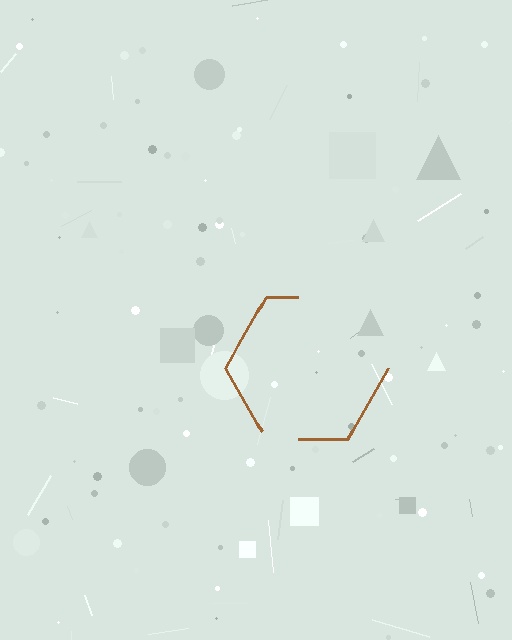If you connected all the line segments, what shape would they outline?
They would outline a hexagon.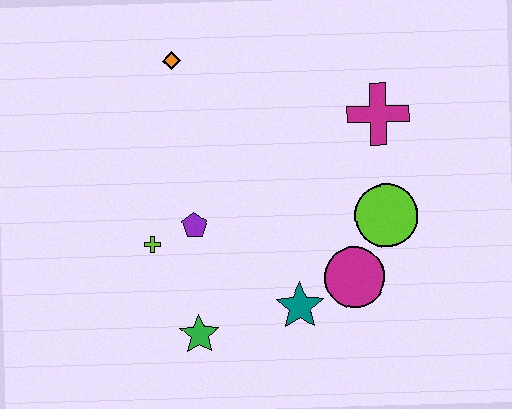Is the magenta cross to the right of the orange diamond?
Yes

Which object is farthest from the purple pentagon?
The magenta cross is farthest from the purple pentagon.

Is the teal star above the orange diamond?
No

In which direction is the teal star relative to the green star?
The teal star is to the right of the green star.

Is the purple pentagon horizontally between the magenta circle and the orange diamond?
Yes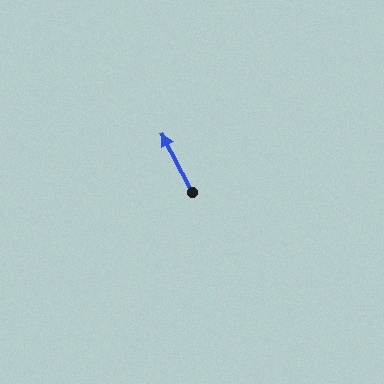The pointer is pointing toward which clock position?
Roughly 11 o'clock.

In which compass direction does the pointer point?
Northwest.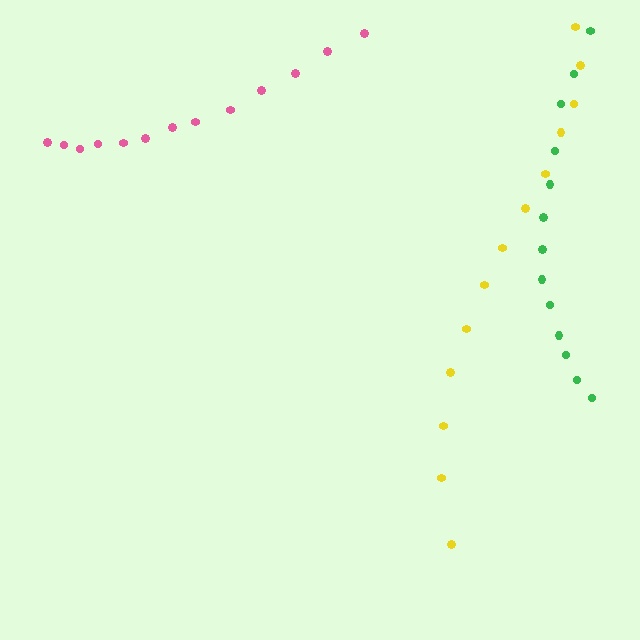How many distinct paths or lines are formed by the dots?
There are 3 distinct paths.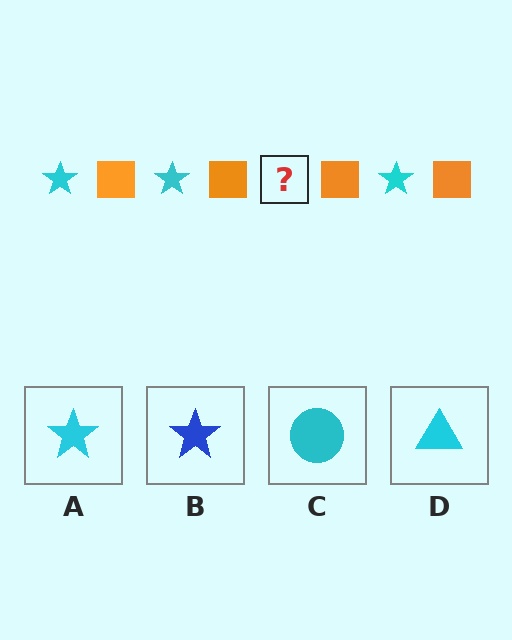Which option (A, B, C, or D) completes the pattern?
A.